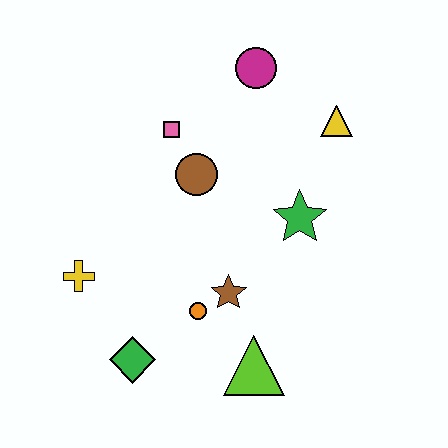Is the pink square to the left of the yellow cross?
No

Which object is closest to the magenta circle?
The yellow triangle is closest to the magenta circle.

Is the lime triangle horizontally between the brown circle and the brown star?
No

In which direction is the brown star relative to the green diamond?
The brown star is to the right of the green diamond.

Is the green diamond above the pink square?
No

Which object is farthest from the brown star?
The magenta circle is farthest from the brown star.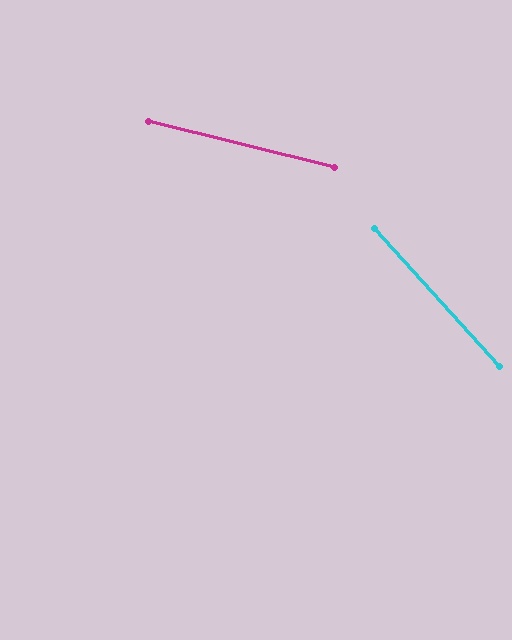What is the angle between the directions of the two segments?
Approximately 34 degrees.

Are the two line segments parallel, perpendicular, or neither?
Neither parallel nor perpendicular — they differ by about 34°.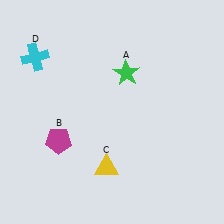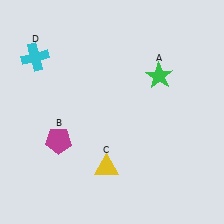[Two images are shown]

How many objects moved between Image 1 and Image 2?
1 object moved between the two images.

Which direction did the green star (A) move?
The green star (A) moved right.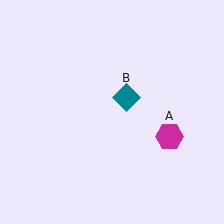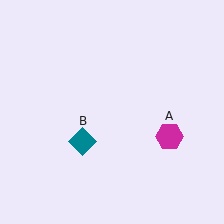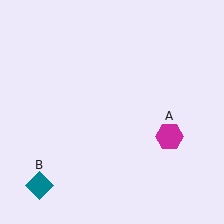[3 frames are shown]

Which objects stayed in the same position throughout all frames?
Magenta hexagon (object A) remained stationary.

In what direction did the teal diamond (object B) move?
The teal diamond (object B) moved down and to the left.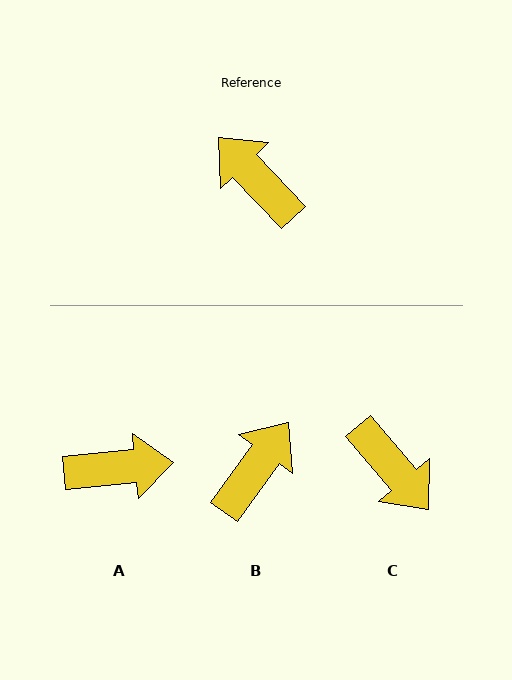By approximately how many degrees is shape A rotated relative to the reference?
Approximately 128 degrees clockwise.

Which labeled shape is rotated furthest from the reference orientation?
C, about 177 degrees away.